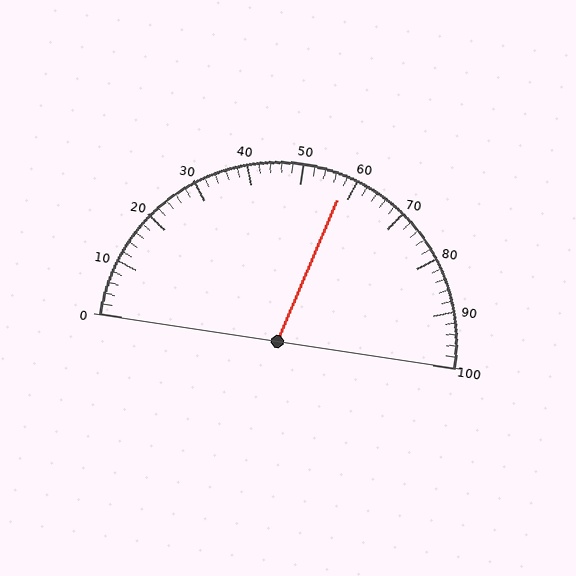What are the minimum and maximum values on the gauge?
The gauge ranges from 0 to 100.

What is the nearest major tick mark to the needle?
The nearest major tick mark is 60.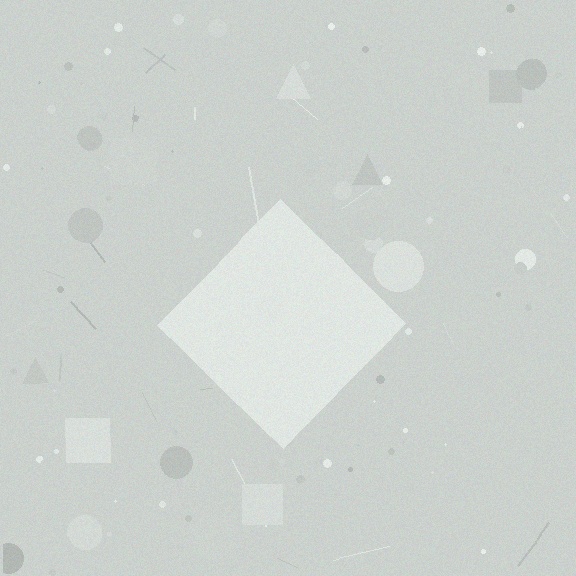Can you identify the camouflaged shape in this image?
The camouflaged shape is a diamond.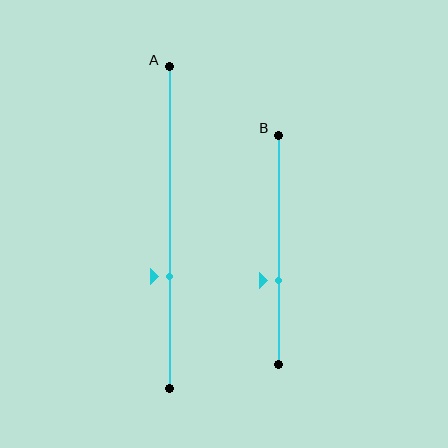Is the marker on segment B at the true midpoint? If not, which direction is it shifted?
No, the marker on segment B is shifted downward by about 13% of the segment length.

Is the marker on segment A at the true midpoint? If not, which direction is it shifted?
No, the marker on segment A is shifted downward by about 15% of the segment length.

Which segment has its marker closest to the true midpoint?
Segment B has its marker closest to the true midpoint.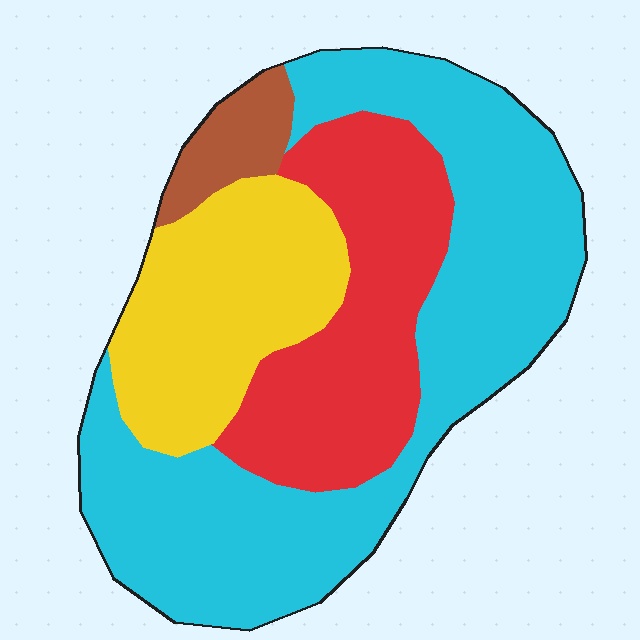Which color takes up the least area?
Brown, at roughly 5%.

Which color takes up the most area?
Cyan, at roughly 50%.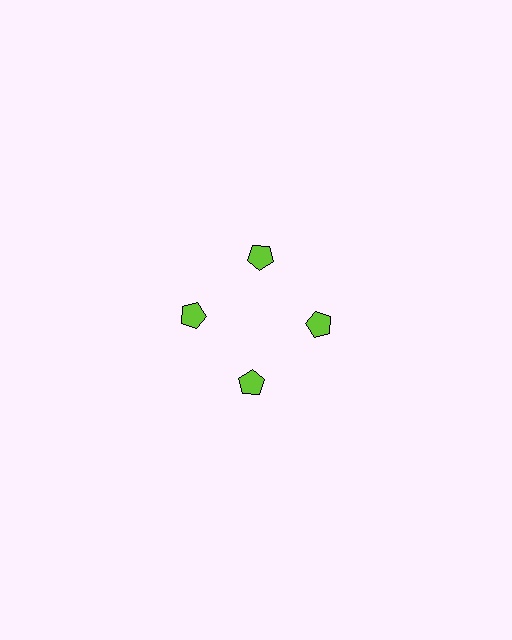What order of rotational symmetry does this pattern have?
This pattern has 4-fold rotational symmetry.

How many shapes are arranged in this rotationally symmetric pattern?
There are 4 shapes, arranged in 4 groups of 1.